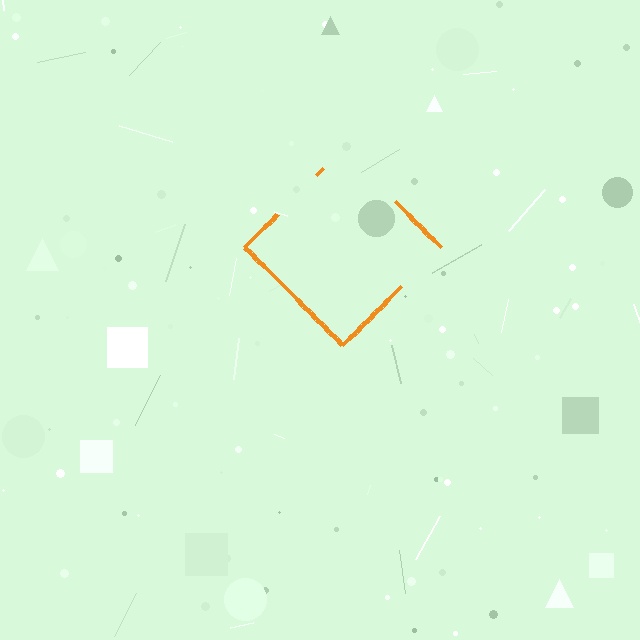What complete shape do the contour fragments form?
The contour fragments form a diamond.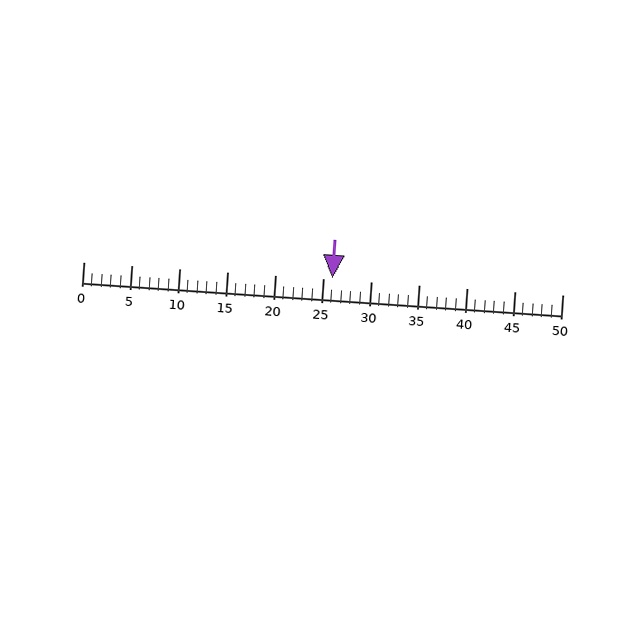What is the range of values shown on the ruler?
The ruler shows values from 0 to 50.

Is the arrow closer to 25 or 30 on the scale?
The arrow is closer to 25.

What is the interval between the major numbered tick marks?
The major tick marks are spaced 5 units apart.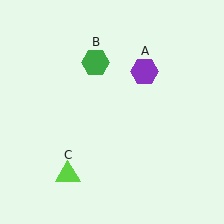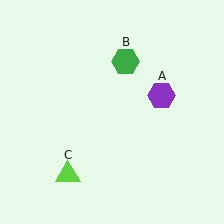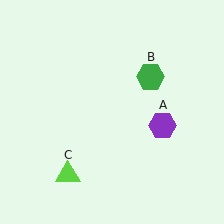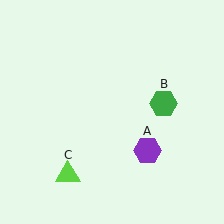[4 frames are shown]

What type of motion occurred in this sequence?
The purple hexagon (object A), green hexagon (object B) rotated clockwise around the center of the scene.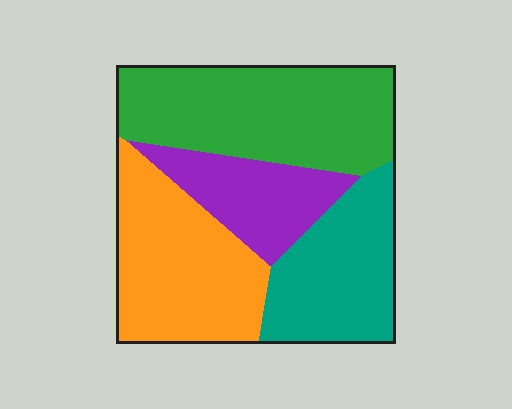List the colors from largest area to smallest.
From largest to smallest: green, orange, teal, purple.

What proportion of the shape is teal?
Teal takes up between a sixth and a third of the shape.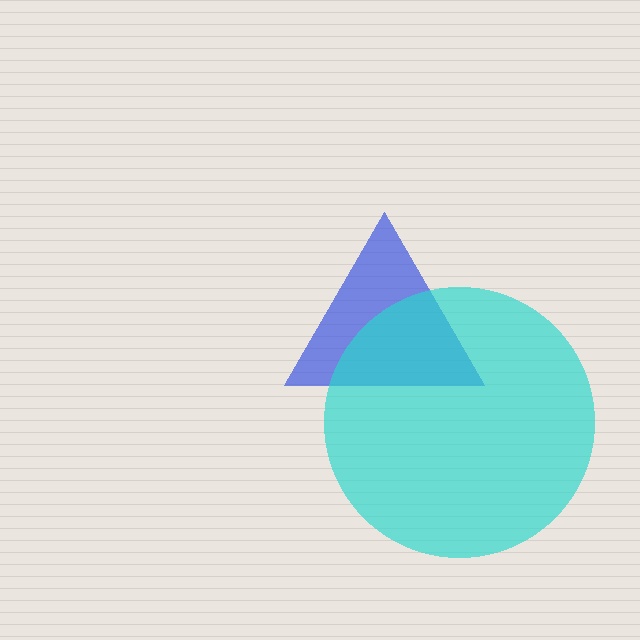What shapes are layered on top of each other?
The layered shapes are: a blue triangle, a cyan circle.